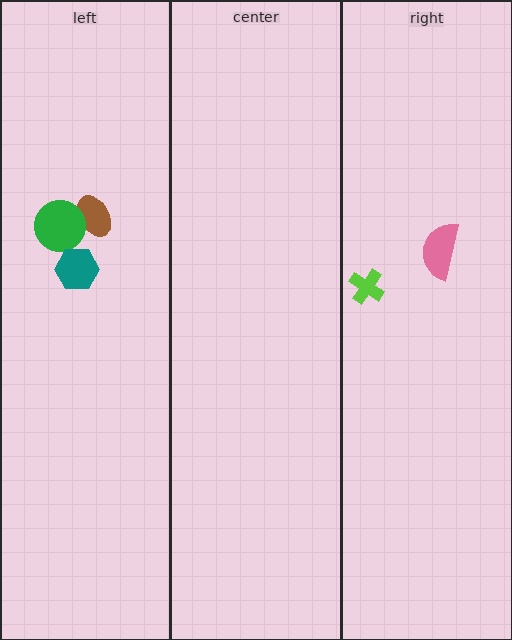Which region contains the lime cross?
The right region.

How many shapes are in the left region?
3.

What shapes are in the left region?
The brown ellipse, the green circle, the teal hexagon.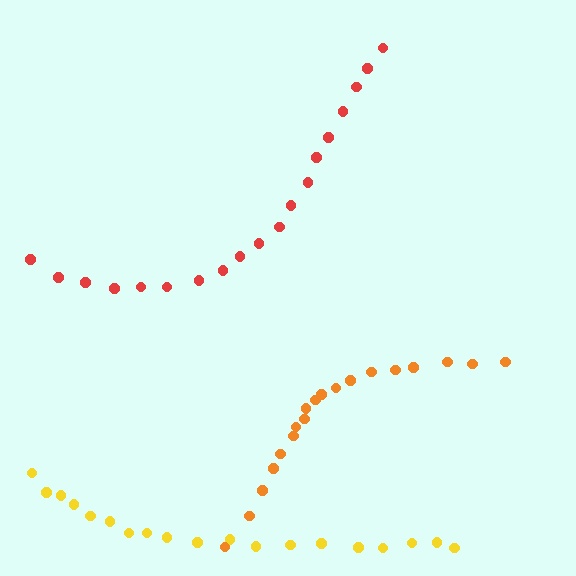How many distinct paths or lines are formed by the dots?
There are 3 distinct paths.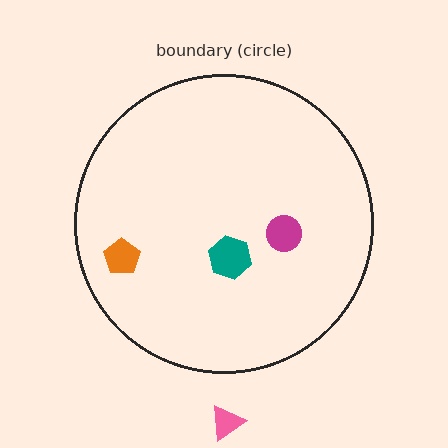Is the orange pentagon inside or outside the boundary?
Inside.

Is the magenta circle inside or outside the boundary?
Inside.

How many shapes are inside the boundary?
3 inside, 1 outside.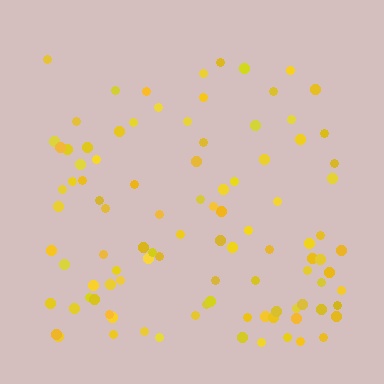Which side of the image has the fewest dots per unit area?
The top.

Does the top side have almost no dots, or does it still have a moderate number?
Still a moderate number, just noticeably fewer than the bottom.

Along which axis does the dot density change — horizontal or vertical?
Vertical.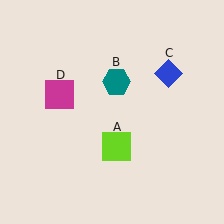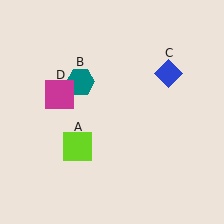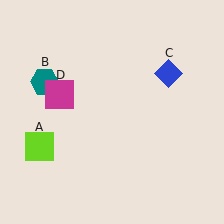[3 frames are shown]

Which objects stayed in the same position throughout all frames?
Blue diamond (object C) and magenta square (object D) remained stationary.